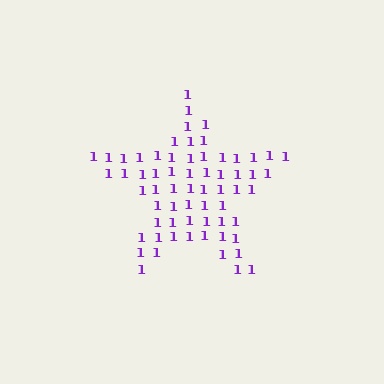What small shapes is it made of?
It is made of small digit 1's.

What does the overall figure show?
The overall figure shows a star.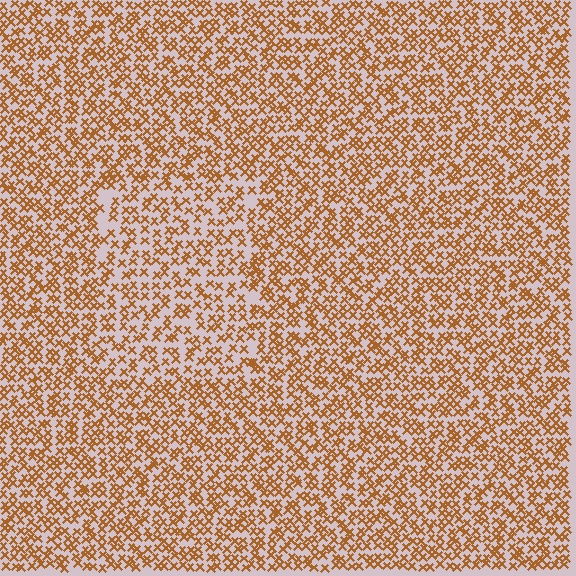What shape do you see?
I see a rectangle.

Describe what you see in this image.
The image contains small brown elements arranged at two different densities. A rectangle-shaped region is visible where the elements are less densely packed than the surrounding area.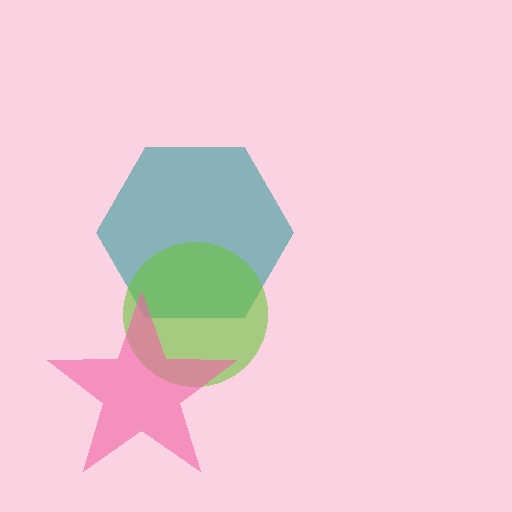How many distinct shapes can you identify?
There are 3 distinct shapes: a teal hexagon, a lime circle, a pink star.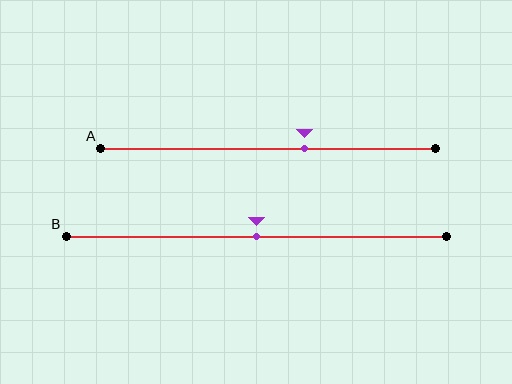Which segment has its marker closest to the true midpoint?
Segment B has its marker closest to the true midpoint.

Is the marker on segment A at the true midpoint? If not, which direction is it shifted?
No, the marker on segment A is shifted to the right by about 11% of the segment length.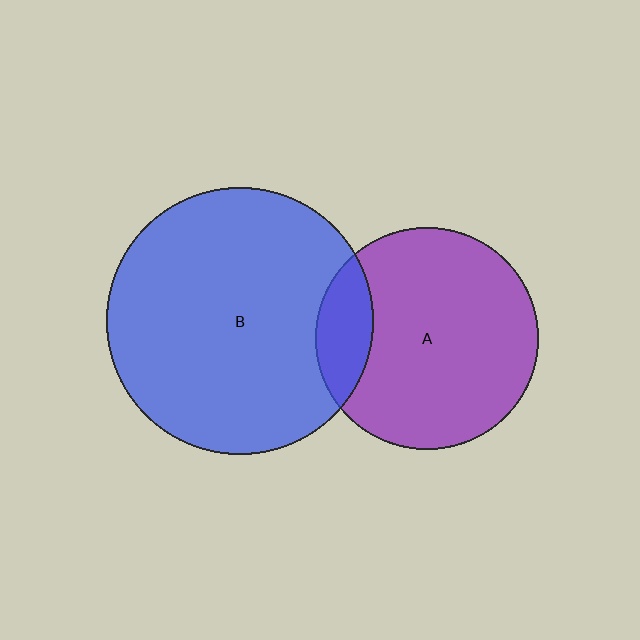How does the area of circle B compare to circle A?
Approximately 1.4 times.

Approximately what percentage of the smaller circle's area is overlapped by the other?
Approximately 15%.